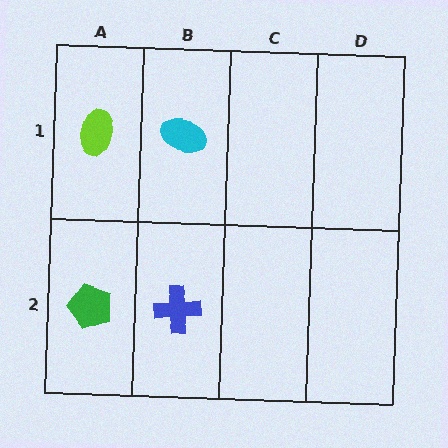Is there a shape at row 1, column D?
No, that cell is empty.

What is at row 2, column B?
A blue cross.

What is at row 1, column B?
A cyan ellipse.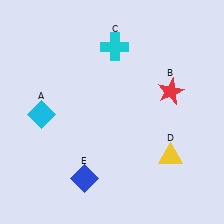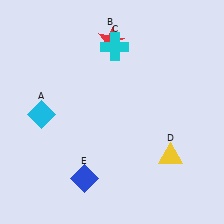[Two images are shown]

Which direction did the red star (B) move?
The red star (B) moved left.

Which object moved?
The red star (B) moved left.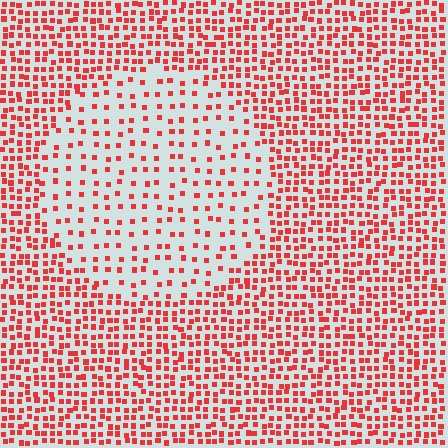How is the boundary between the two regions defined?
The boundary is defined by a change in element density (approximately 2.4x ratio). All elements are the same color, size, and shape.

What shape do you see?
I see a circle.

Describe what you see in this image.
The image contains small red elements arranged at two different densities. A circle-shaped region is visible where the elements are less densely packed than the surrounding area.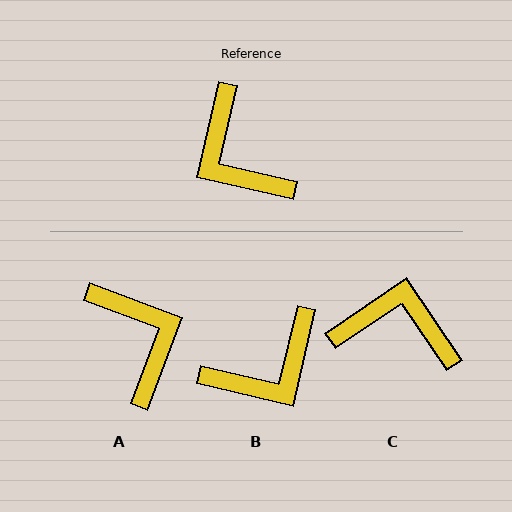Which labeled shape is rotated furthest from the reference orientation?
A, about 172 degrees away.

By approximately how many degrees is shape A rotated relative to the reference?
Approximately 172 degrees counter-clockwise.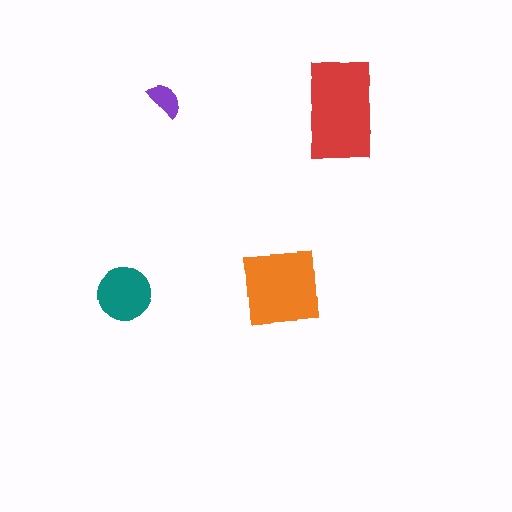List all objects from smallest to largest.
The purple semicircle, the teal circle, the orange square, the red rectangle.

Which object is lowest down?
The teal circle is bottommost.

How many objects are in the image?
There are 4 objects in the image.